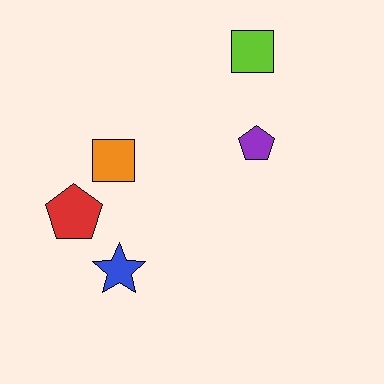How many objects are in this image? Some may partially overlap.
There are 5 objects.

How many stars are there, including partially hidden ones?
There is 1 star.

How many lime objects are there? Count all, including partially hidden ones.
There is 1 lime object.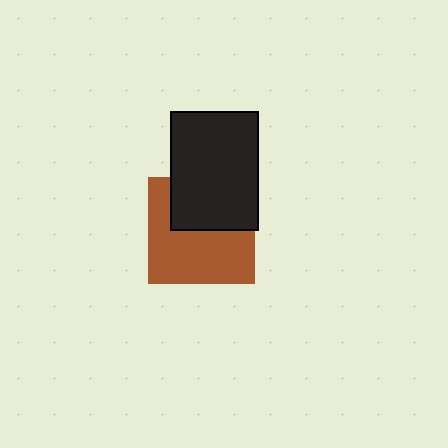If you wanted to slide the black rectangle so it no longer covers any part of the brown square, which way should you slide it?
Slide it up — that is the most direct way to separate the two shapes.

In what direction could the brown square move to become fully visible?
The brown square could move down. That would shift it out from behind the black rectangle entirely.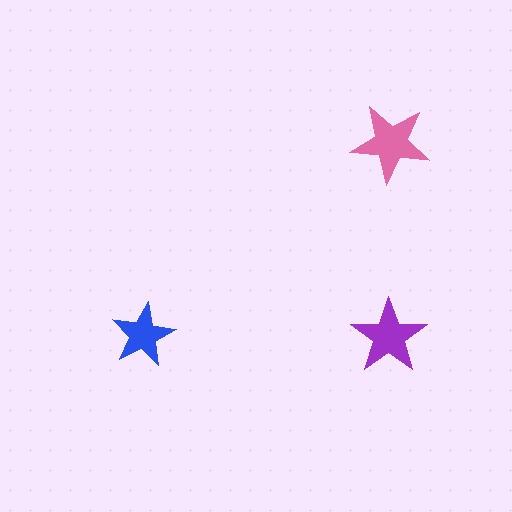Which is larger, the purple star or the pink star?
The pink one.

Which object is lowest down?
The purple star is bottommost.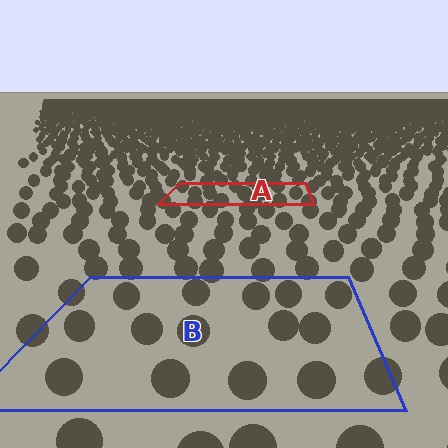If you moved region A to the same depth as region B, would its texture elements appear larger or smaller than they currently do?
They would appear larger. At a closer depth, the same texture elements are projected at a bigger on-screen size.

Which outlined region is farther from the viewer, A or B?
Region A is farther from the viewer — the texture elements inside it appear smaller and more densely packed.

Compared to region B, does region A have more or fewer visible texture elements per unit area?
Region A has more texture elements per unit area — they are packed more densely because it is farther away.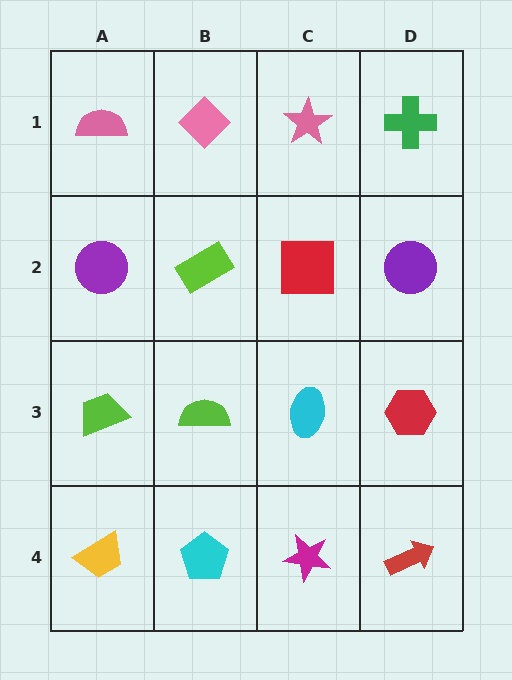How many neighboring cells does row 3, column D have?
3.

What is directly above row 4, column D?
A red hexagon.